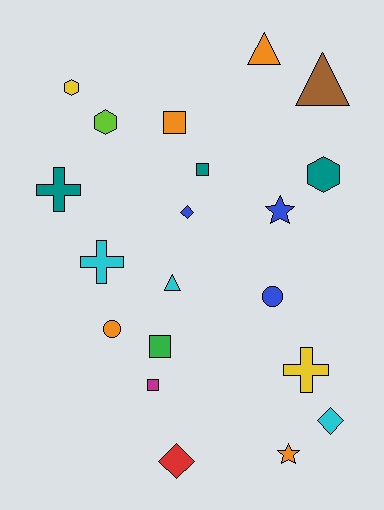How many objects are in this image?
There are 20 objects.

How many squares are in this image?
There are 4 squares.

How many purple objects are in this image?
There are no purple objects.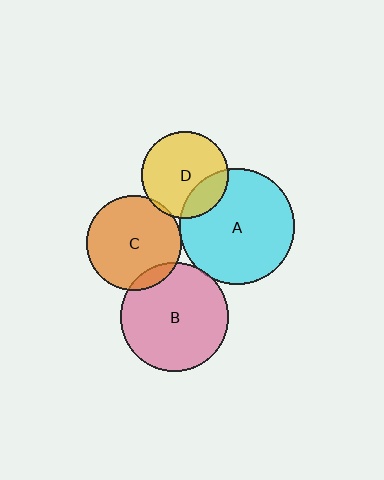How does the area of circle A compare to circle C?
Approximately 1.5 times.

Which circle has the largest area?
Circle A (cyan).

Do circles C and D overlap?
Yes.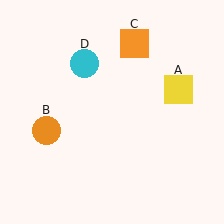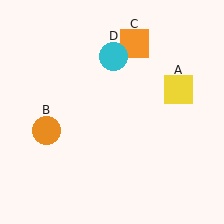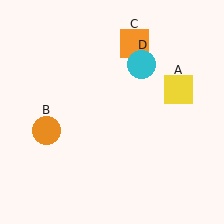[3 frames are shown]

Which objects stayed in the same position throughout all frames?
Yellow square (object A) and orange circle (object B) and orange square (object C) remained stationary.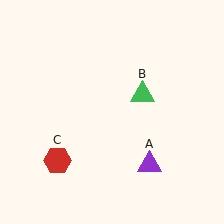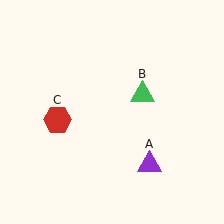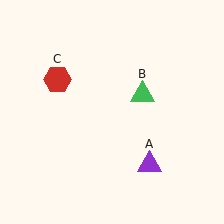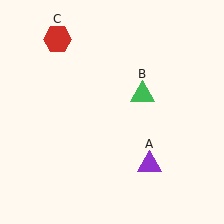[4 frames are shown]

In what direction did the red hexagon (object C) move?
The red hexagon (object C) moved up.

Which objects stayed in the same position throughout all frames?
Purple triangle (object A) and green triangle (object B) remained stationary.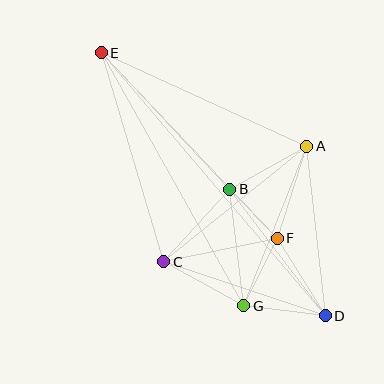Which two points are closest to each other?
Points B and F are closest to each other.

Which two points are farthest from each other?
Points D and E are farthest from each other.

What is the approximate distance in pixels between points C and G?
The distance between C and G is approximately 91 pixels.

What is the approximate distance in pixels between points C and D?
The distance between C and D is approximately 170 pixels.